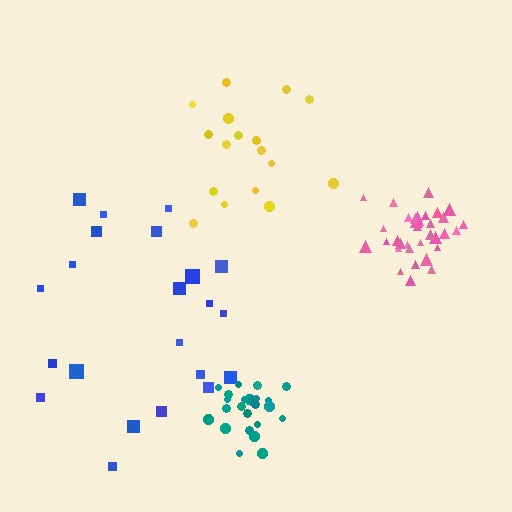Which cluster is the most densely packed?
Teal.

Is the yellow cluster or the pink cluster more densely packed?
Pink.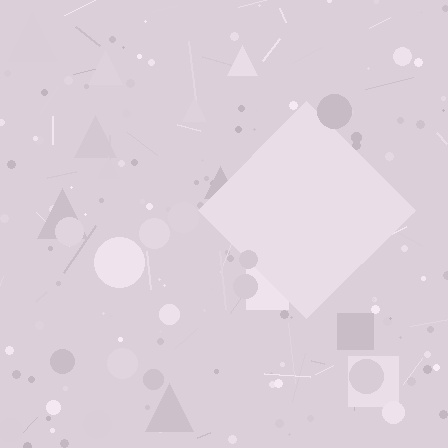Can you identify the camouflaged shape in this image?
The camouflaged shape is a diamond.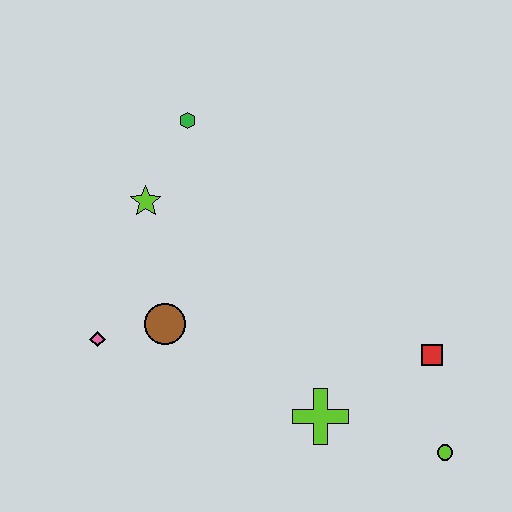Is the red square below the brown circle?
Yes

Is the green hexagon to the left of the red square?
Yes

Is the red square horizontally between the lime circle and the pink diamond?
Yes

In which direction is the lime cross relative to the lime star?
The lime cross is below the lime star.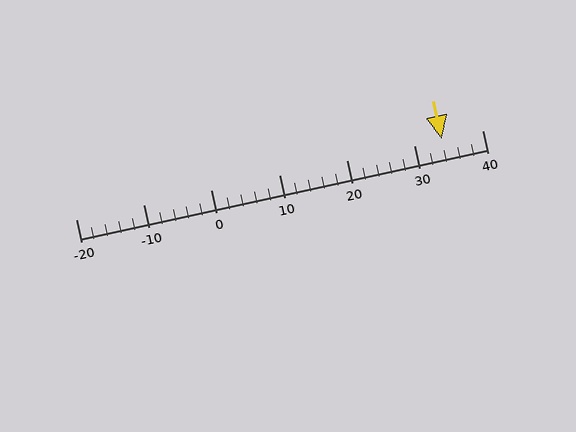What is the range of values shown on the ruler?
The ruler shows values from -20 to 40.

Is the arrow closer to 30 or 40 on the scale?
The arrow is closer to 30.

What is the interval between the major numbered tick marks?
The major tick marks are spaced 10 units apart.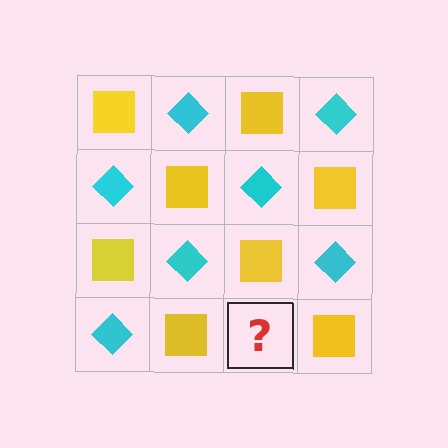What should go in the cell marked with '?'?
The missing cell should contain a cyan diamond.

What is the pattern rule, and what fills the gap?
The rule is that it alternates yellow square and cyan diamond in a checkerboard pattern. The gap should be filled with a cyan diamond.